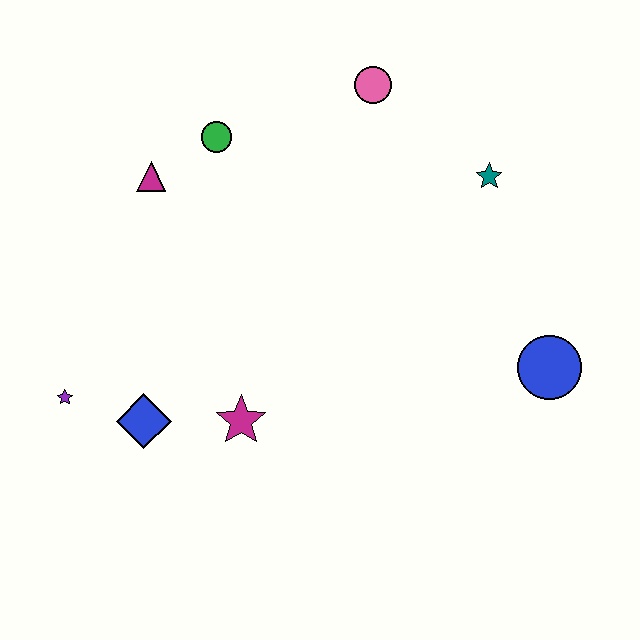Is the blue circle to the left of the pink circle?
No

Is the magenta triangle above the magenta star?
Yes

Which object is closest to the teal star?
The pink circle is closest to the teal star.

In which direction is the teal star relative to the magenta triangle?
The teal star is to the right of the magenta triangle.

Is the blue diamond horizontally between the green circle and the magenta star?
No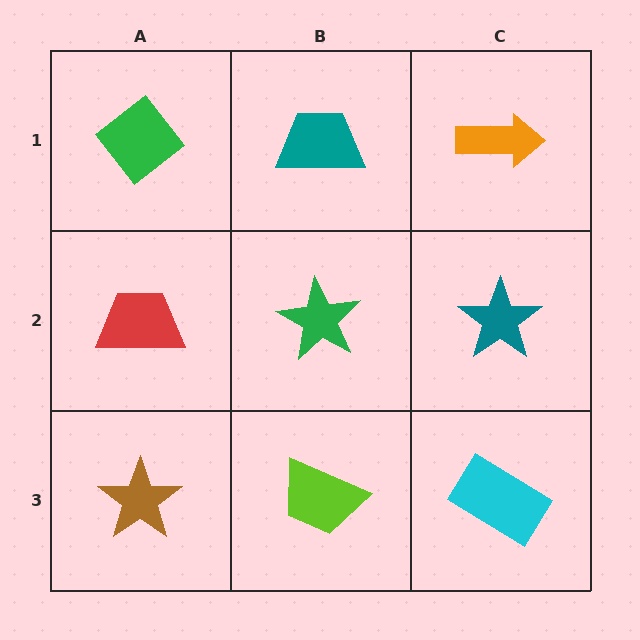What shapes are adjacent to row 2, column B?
A teal trapezoid (row 1, column B), a lime trapezoid (row 3, column B), a red trapezoid (row 2, column A), a teal star (row 2, column C).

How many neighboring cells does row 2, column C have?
3.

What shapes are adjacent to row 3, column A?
A red trapezoid (row 2, column A), a lime trapezoid (row 3, column B).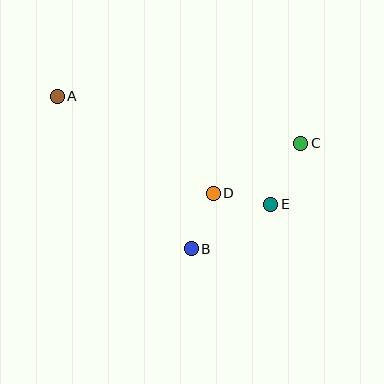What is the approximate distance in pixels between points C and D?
The distance between C and D is approximately 101 pixels.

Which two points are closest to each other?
Points D and E are closest to each other.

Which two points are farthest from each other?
Points A and C are farthest from each other.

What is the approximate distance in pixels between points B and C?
The distance between B and C is approximately 152 pixels.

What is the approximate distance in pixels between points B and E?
The distance between B and E is approximately 91 pixels.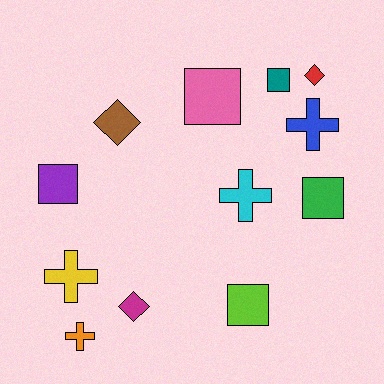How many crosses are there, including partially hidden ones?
There are 4 crosses.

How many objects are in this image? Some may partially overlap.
There are 12 objects.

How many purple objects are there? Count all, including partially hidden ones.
There is 1 purple object.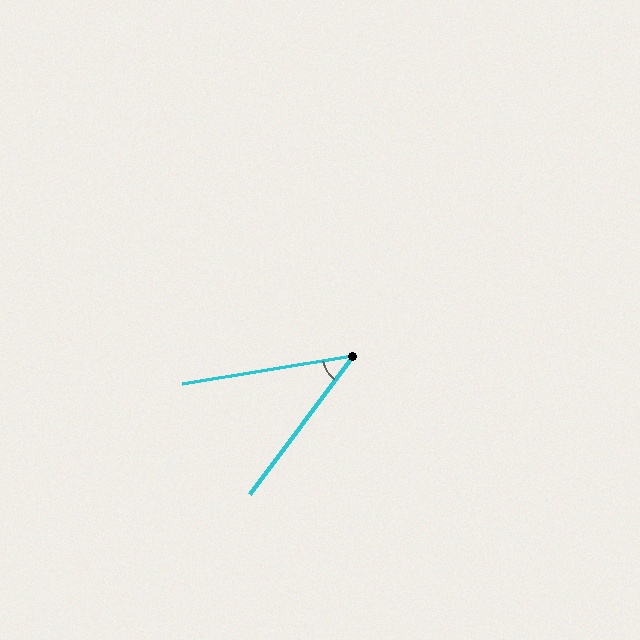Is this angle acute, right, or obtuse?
It is acute.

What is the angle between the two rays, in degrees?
Approximately 44 degrees.